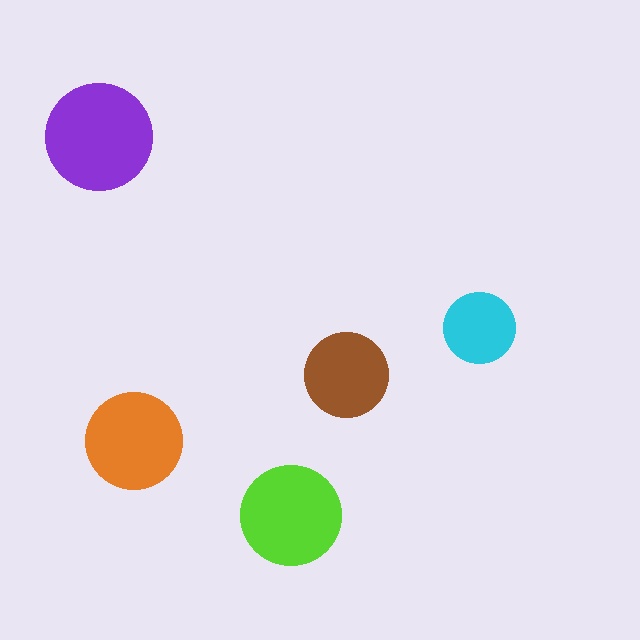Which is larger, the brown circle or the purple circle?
The purple one.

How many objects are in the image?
There are 5 objects in the image.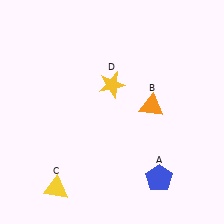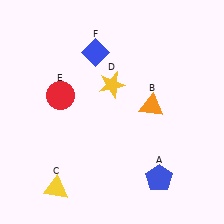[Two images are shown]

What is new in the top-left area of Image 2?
A blue diamond (F) was added in the top-left area of Image 2.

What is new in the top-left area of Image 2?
A red circle (E) was added in the top-left area of Image 2.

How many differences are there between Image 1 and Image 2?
There are 2 differences between the two images.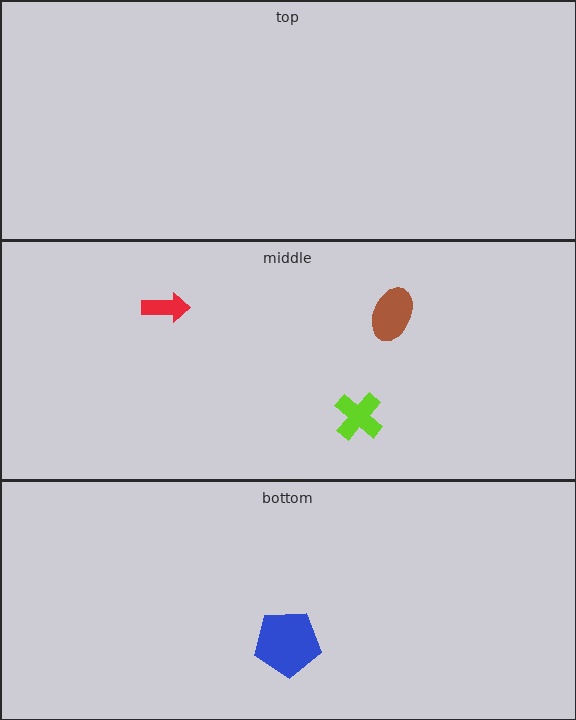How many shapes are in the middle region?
3.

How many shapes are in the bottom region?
1.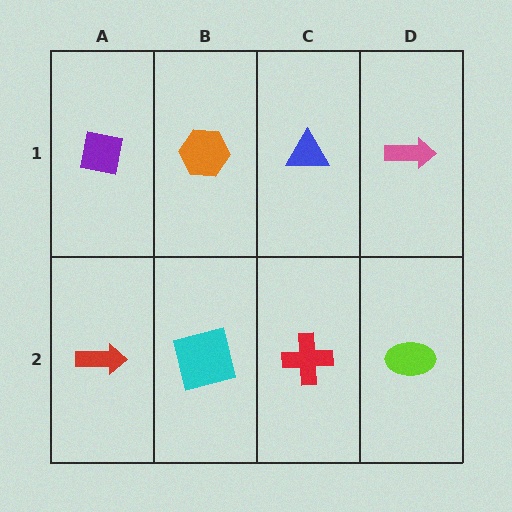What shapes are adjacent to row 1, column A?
A red arrow (row 2, column A), an orange hexagon (row 1, column B).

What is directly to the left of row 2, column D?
A red cross.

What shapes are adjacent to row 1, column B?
A cyan square (row 2, column B), a purple square (row 1, column A), a blue triangle (row 1, column C).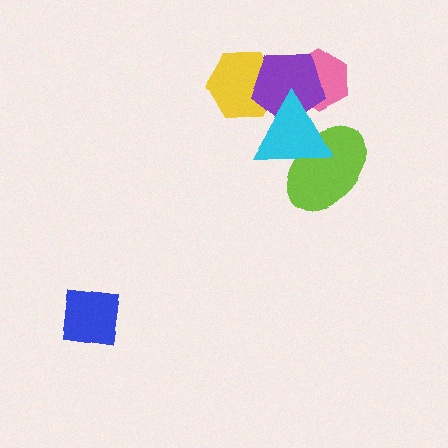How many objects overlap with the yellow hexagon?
2 objects overlap with the yellow hexagon.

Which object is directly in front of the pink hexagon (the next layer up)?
The purple pentagon is directly in front of the pink hexagon.